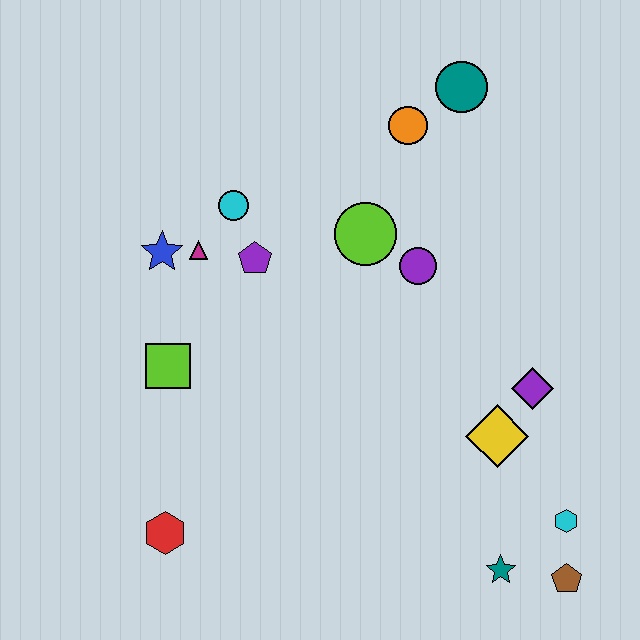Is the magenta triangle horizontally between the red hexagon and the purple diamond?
Yes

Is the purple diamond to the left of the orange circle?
No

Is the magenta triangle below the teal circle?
Yes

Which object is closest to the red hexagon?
The lime square is closest to the red hexagon.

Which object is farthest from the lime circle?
The brown pentagon is farthest from the lime circle.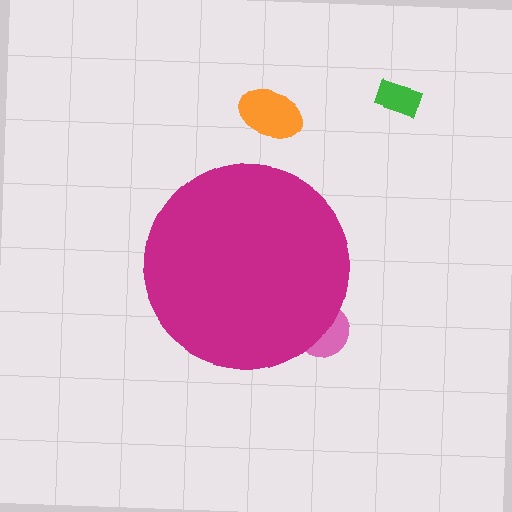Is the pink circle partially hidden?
Yes, the pink circle is partially hidden behind the magenta circle.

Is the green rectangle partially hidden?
No, the green rectangle is fully visible.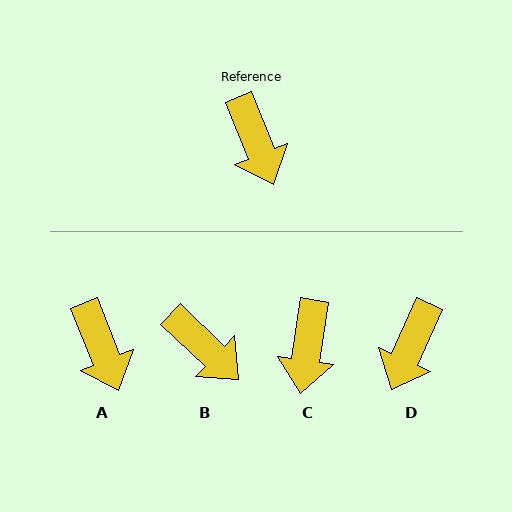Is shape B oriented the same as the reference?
No, it is off by about 25 degrees.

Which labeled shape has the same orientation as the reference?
A.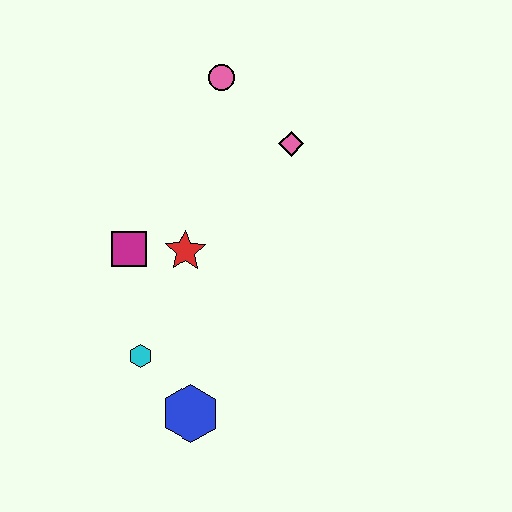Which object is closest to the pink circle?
The pink diamond is closest to the pink circle.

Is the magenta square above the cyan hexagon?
Yes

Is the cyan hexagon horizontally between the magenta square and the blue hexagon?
Yes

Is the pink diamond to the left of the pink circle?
No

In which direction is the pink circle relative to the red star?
The pink circle is above the red star.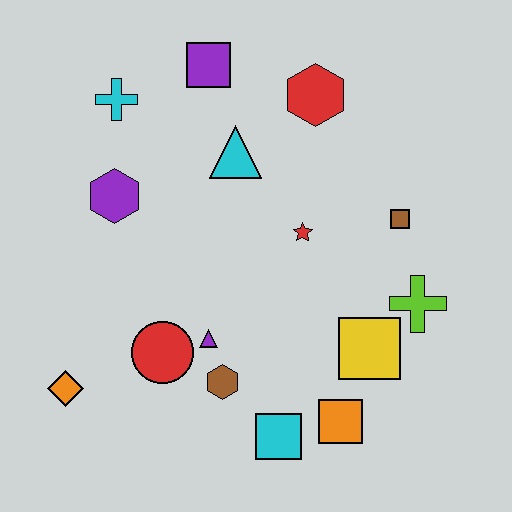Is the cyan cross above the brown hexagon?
Yes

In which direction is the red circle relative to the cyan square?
The red circle is to the left of the cyan square.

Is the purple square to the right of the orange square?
No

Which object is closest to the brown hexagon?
The purple triangle is closest to the brown hexagon.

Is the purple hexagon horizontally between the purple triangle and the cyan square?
No